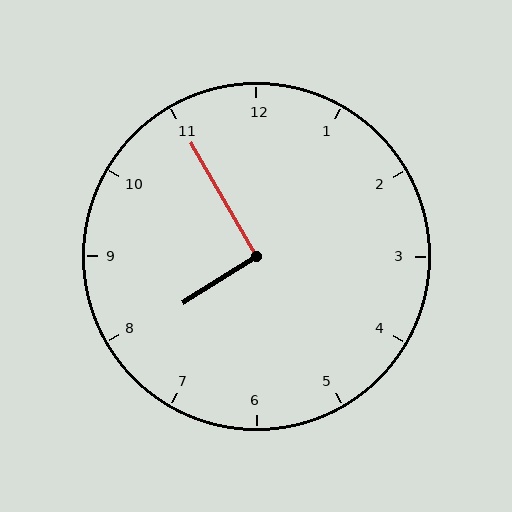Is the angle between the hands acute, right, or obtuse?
It is right.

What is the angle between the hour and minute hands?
Approximately 92 degrees.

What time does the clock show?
7:55.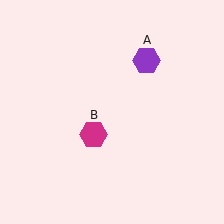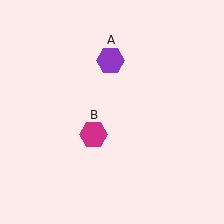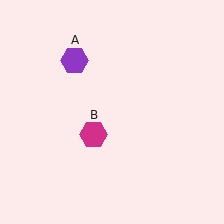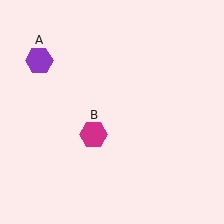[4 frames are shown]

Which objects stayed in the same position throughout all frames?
Magenta hexagon (object B) remained stationary.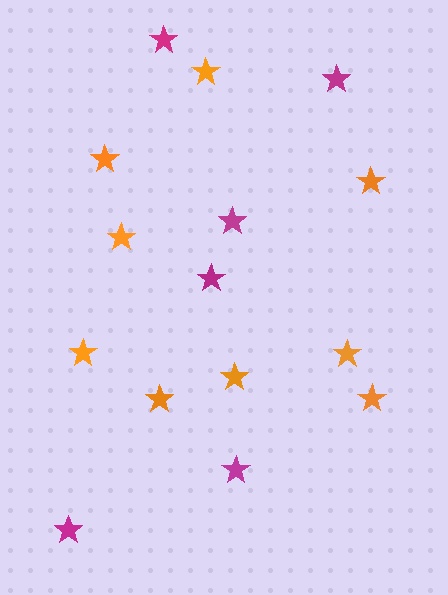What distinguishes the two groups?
There are 2 groups: one group of orange stars (9) and one group of magenta stars (6).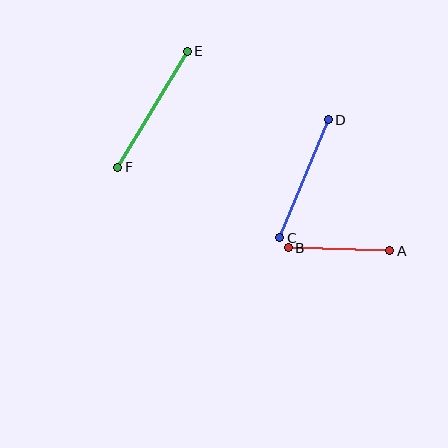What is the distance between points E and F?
The distance is approximately 135 pixels.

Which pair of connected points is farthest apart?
Points E and F are farthest apart.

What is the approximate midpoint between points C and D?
The midpoint is at approximately (304, 179) pixels.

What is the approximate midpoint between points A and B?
The midpoint is at approximately (339, 249) pixels.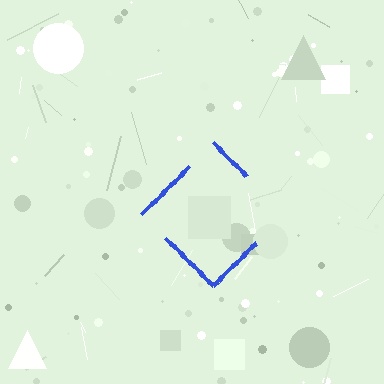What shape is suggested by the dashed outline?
The dashed outline suggests a diamond.